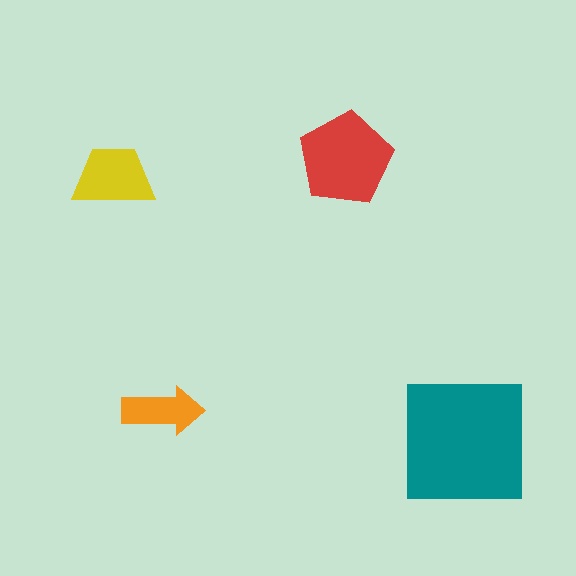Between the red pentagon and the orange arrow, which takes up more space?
The red pentagon.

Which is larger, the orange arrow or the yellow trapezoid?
The yellow trapezoid.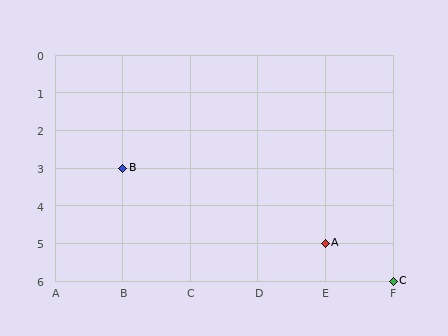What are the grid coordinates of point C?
Point C is at grid coordinates (F, 6).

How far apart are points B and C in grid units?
Points B and C are 4 columns and 3 rows apart (about 5.0 grid units diagonally).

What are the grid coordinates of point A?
Point A is at grid coordinates (E, 5).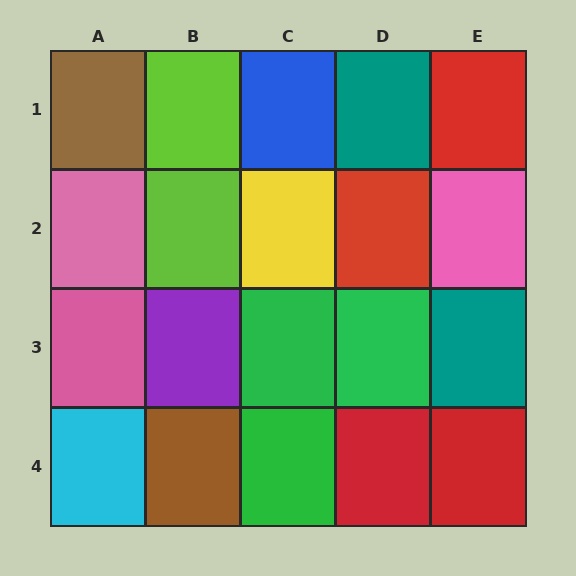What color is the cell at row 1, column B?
Lime.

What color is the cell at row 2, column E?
Pink.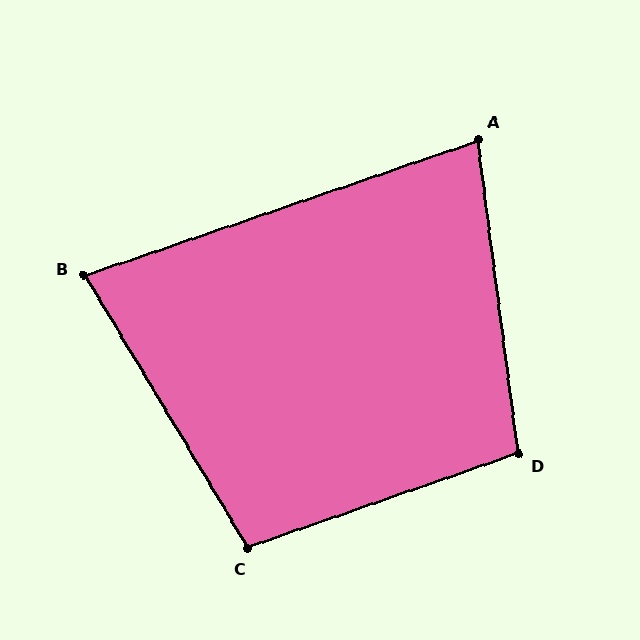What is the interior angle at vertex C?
Approximately 102 degrees (obtuse).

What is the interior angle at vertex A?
Approximately 78 degrees (acute).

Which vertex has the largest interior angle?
D, at approximately 102 degrees.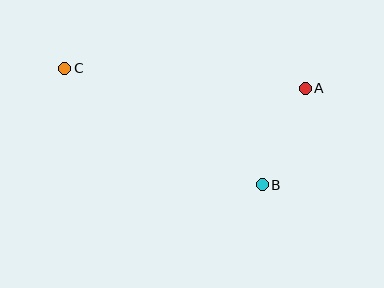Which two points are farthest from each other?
Points A and C are farthest from each other.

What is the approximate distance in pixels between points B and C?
The distance between B and C is approximately 229 pixels.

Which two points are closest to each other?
Points A and B are closest to each other.